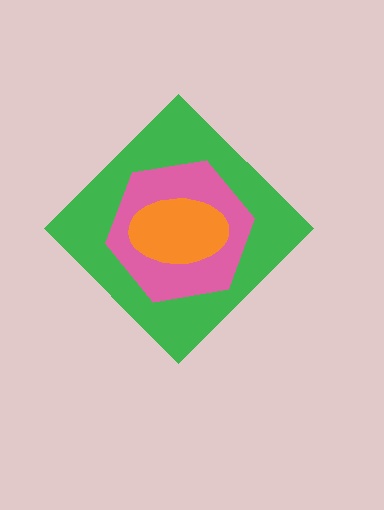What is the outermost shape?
The green diamond.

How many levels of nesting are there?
3.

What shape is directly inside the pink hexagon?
The orange ellipse.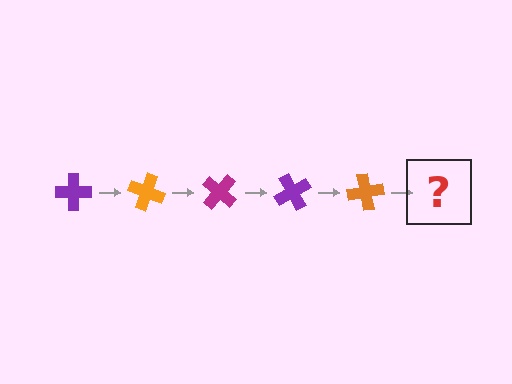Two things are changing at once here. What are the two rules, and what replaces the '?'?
The two rules are that it rotates 20 degrees each step and the color cycles through purple, orange, and magenta. The '?' should be a magenta cross, rotated 100 degrees from the start.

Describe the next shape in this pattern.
It should be a magenta cross, rotated 100 degrees from the start.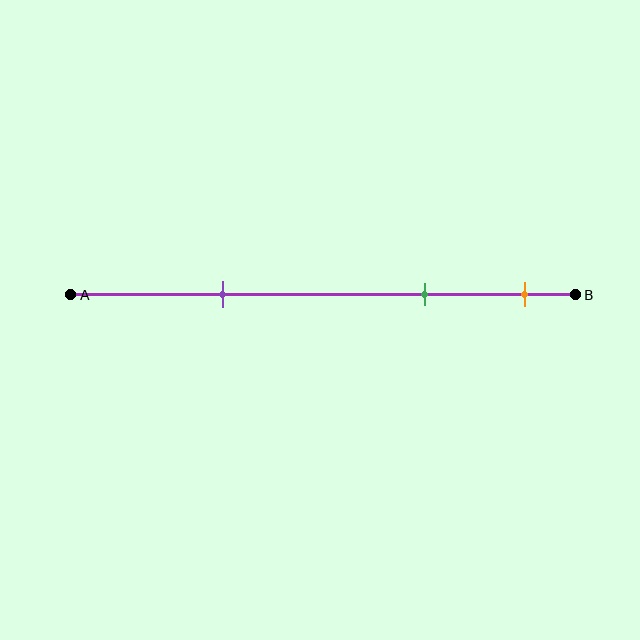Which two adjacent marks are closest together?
The green and orange marks are the closest adjacent pair.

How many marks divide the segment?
There are 3 marks dividing the segment.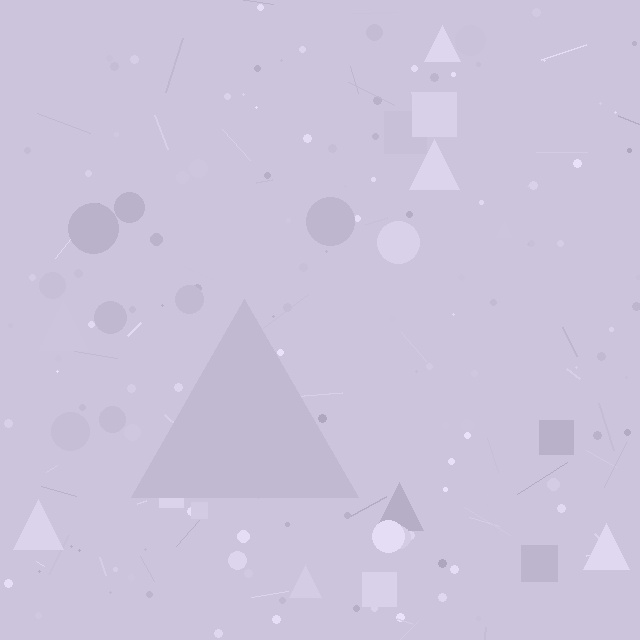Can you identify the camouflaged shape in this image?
The camouflaged shape is a triangle.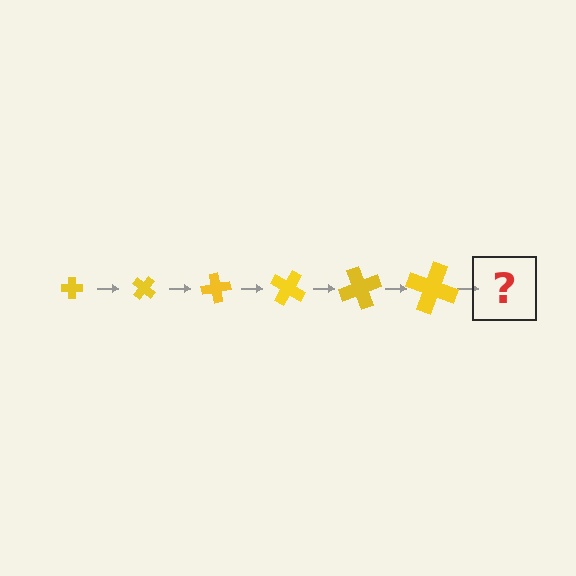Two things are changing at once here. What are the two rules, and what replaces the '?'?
The two rules are that the cross grows larger each step and it rotates 40 degrees each step. The '?' should be a cross, larger than the previous one and rotated 240 degrees from the start.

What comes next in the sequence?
The next element should be a cross, larger than the previous one and rotated 240 degrees from the start.